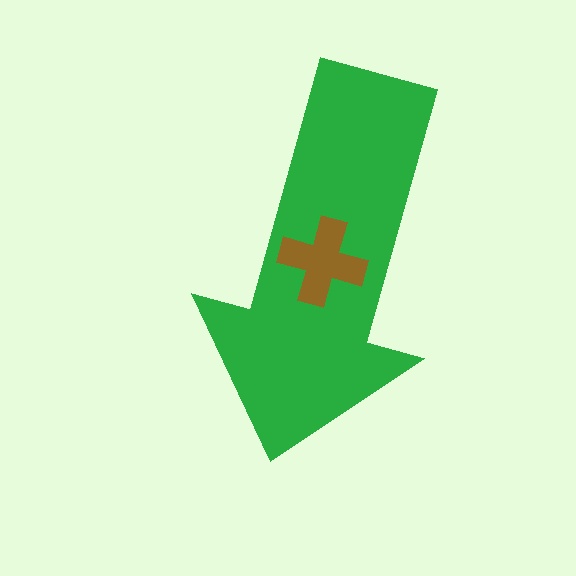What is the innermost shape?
The brown cross.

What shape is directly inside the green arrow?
The brown cross.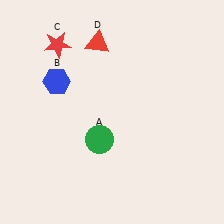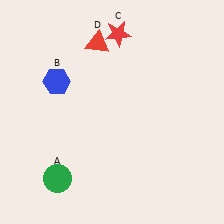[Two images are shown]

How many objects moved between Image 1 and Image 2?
2 objects moved between the two images.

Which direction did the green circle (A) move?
The green circle (A) moved left.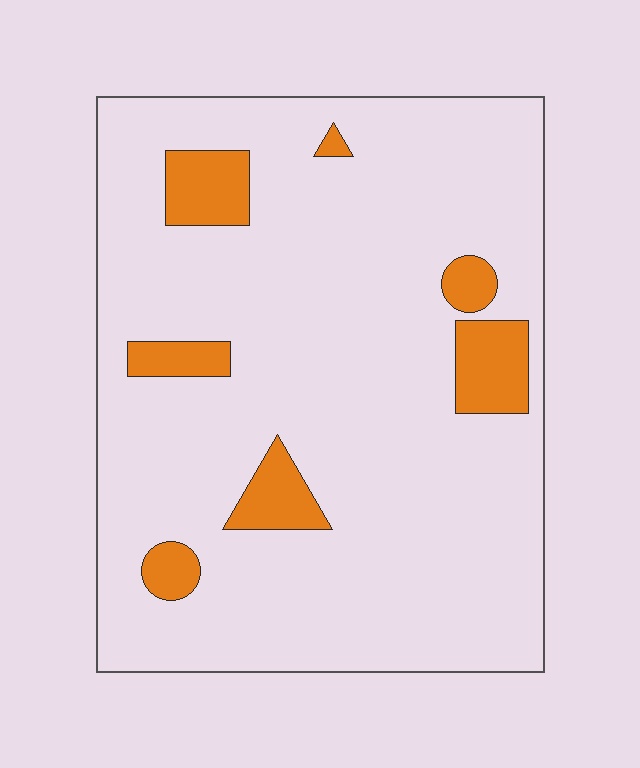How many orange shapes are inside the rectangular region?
7.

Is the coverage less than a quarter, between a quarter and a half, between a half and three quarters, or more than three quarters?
Less than a quarter.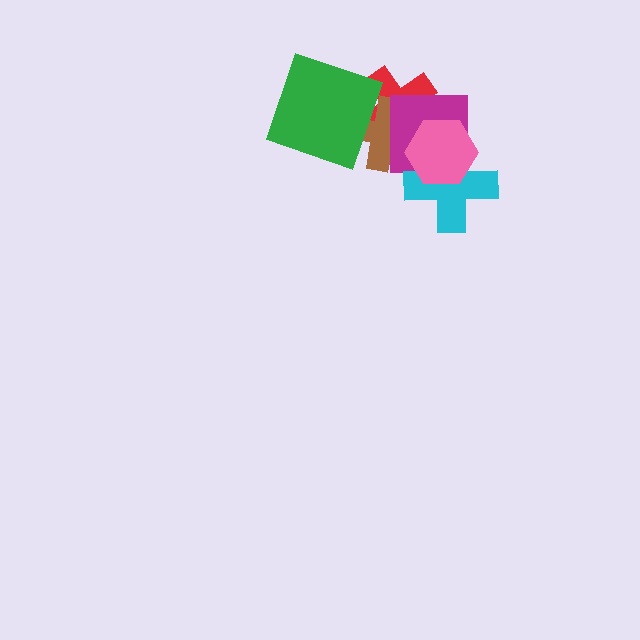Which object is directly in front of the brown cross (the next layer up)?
The magenta square is directly in front of the brown cross.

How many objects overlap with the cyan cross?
2 objects overlap with the cyan cross.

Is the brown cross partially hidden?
Yes, it is partially covered by another shape.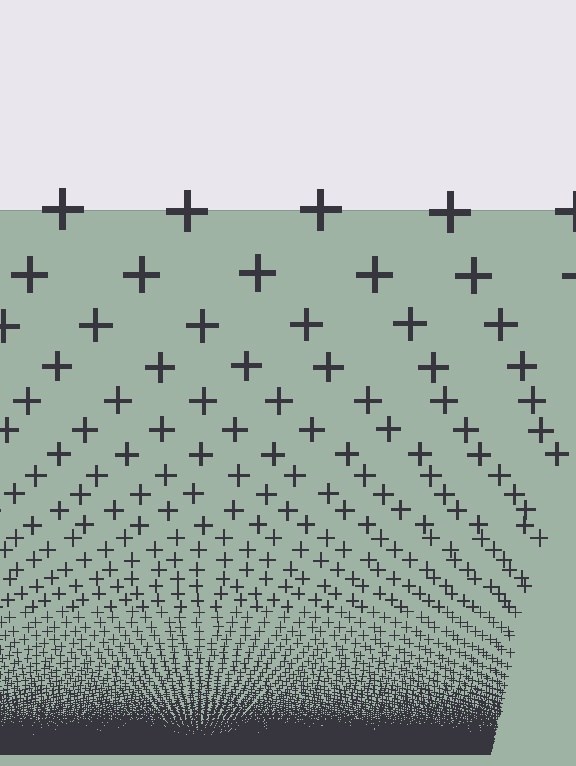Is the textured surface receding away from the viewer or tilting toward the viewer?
The surface appears to tilt toward the viewer. Texture elements get larger and sparser toward the top.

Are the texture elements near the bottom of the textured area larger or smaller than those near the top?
Smaller. The gradient is inverted — elements near the bottom are smaller and denser.